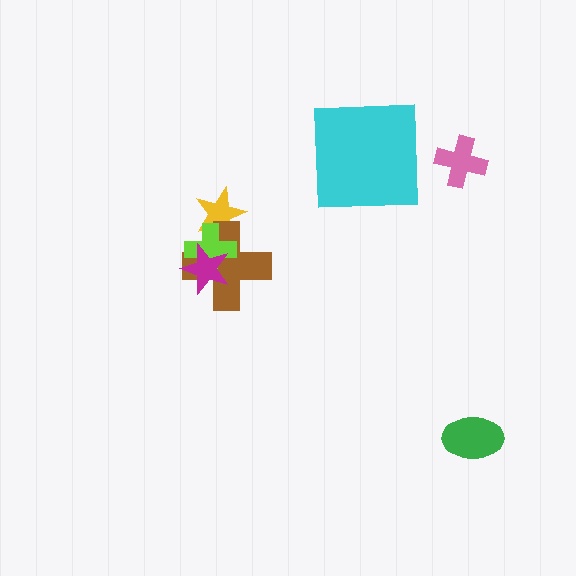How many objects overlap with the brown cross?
3 objects overlap with the brown cross.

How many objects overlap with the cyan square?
0 objects overlap with the cyan square.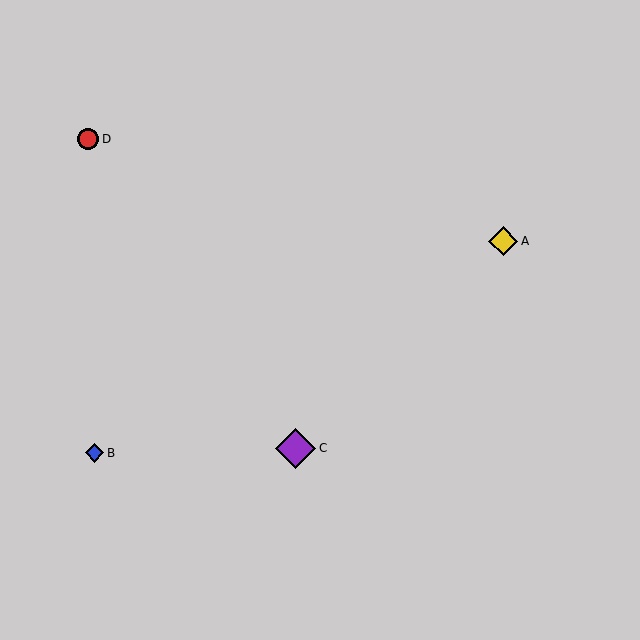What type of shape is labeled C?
Shape C is a purple diamond.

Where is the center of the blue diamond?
The center of the blue diamond is at (95, 453).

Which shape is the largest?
The purple diamond (labeled C) is the largest.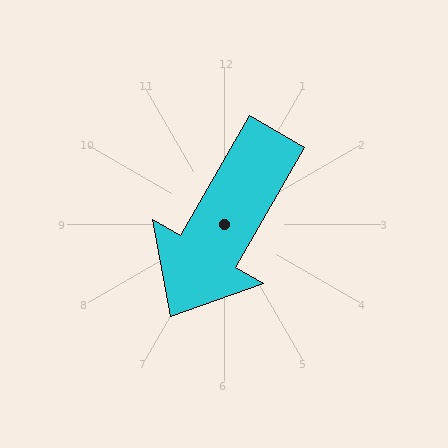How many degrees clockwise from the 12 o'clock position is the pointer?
Approximately 210 degrees.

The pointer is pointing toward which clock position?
Roughly 7 o'clock.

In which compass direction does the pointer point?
Southwest.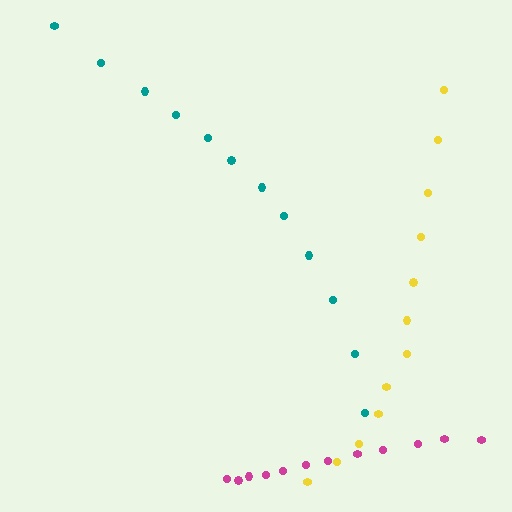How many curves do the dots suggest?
There are 3 distinct paths.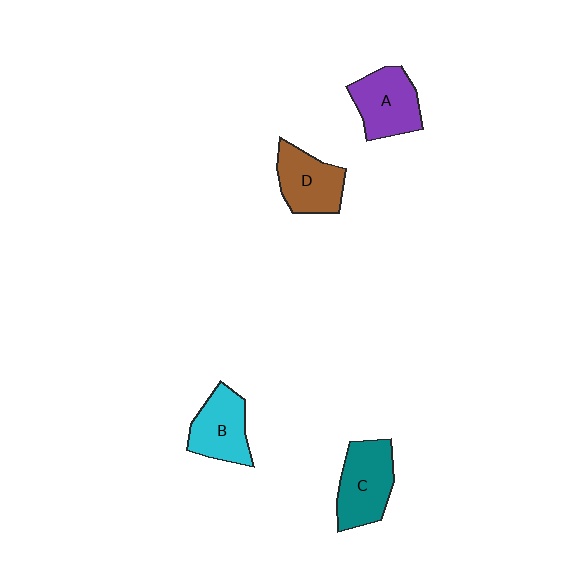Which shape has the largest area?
Shape C (teal).